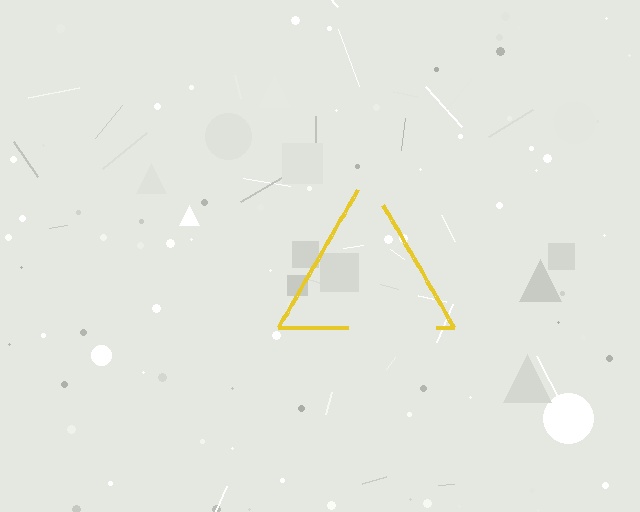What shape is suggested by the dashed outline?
The dashed outline suggests a triangle.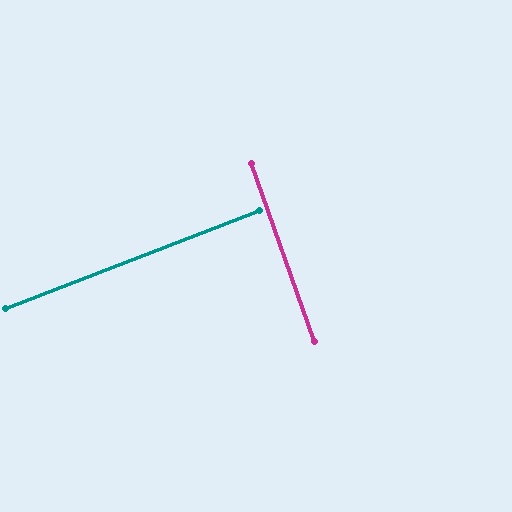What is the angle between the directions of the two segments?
Approximately 88 degrees.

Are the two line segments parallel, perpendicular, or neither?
Perpendicular — they meet at approximately 88°.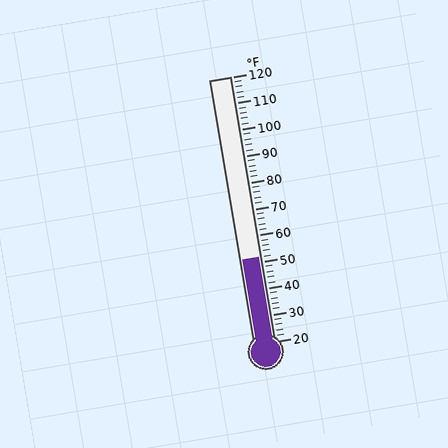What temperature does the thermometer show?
The thermometer shows approximately 52°F.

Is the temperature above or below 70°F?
The temperature is below 70°F.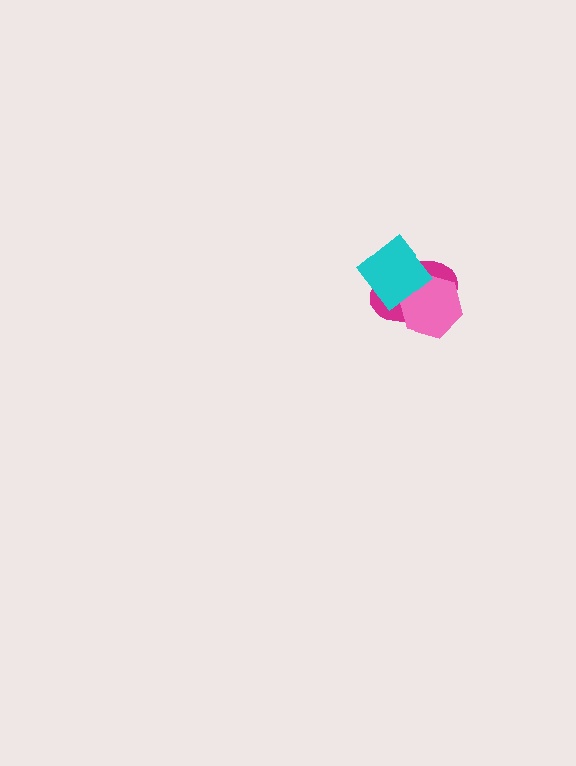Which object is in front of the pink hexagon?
The cyan diamond is in front of the pink hexagon.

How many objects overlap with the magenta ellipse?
2 objects overlap with the magenta ellipse.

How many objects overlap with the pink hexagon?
2 objects overlap with the pink hexagon.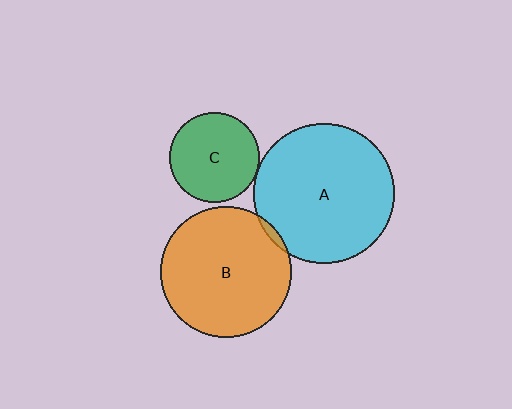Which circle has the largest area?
Circle A (cyan).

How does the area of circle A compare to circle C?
Approximately 2.4 times.